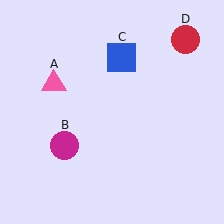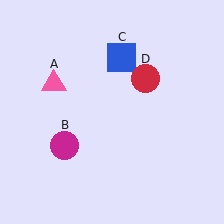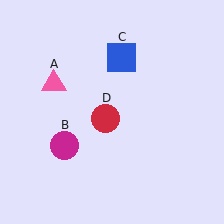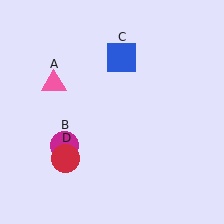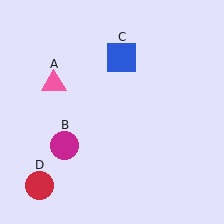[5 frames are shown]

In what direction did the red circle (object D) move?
The red circle (object D) moved down and to the left.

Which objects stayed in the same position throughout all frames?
Pink triangle (object A) and magenta circle (object B) and blue square (object C) remained stationary.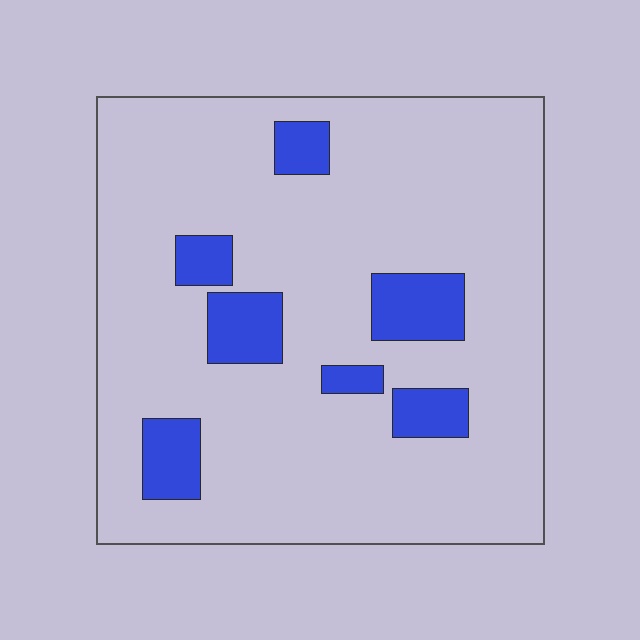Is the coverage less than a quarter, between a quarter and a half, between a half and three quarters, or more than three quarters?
Less than a quarter.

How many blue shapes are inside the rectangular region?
7.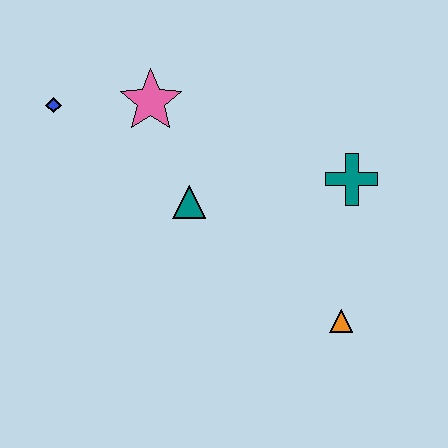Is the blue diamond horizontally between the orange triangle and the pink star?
No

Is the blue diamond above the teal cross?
Yes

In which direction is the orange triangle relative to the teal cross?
The orange triangle is below the teal cross.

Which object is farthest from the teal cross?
The blue diamond is farthest from the teal cross.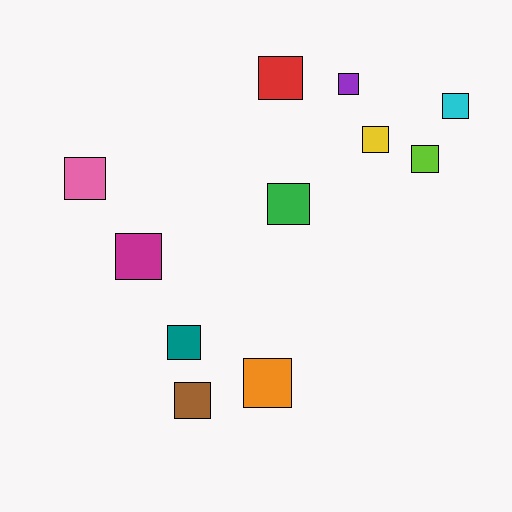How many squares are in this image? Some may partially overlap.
There are 11 squares.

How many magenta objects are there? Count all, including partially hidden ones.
There is 1 magenta object.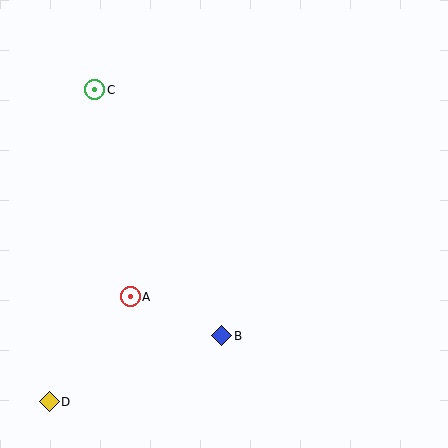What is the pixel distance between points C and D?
The distance between C and D is 315 pixels.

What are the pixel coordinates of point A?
Point A is at (130, 297).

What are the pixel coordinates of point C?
Point C is at (95, 90).